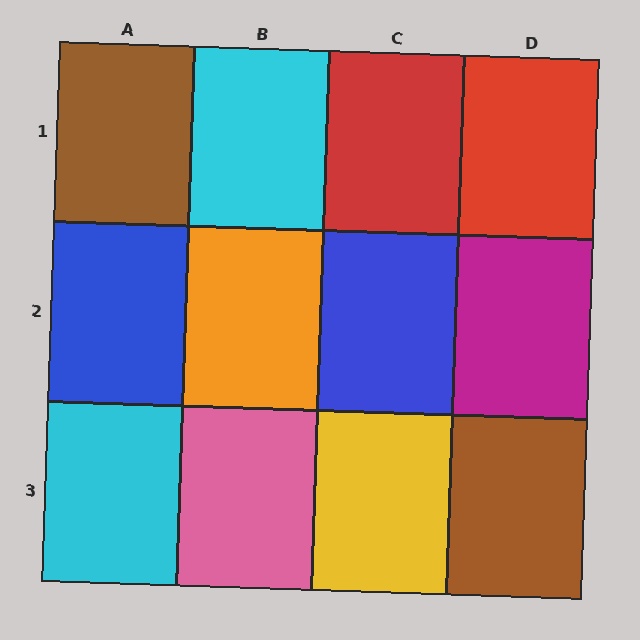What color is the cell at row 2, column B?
Orange.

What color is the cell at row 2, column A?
Blue.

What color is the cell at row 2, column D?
Magenta.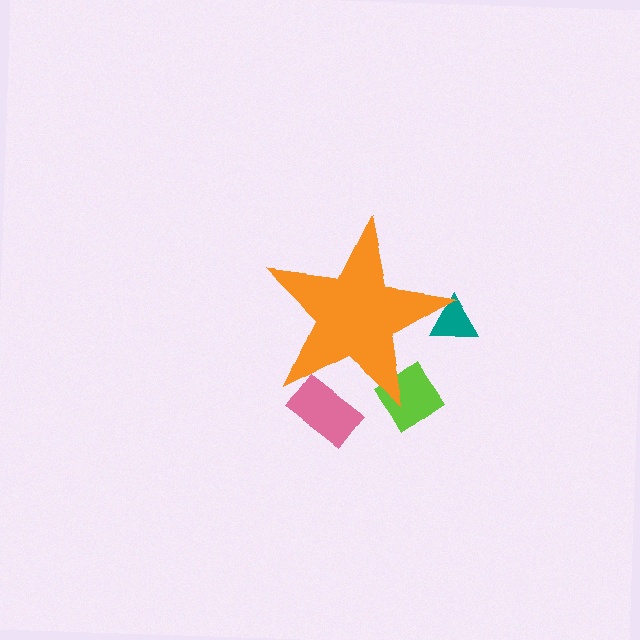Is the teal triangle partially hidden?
Yes, the teal triangle is partially hidden behind the orange star.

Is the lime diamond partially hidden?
Yes, the lime diamond is partially hidden behind the orange star.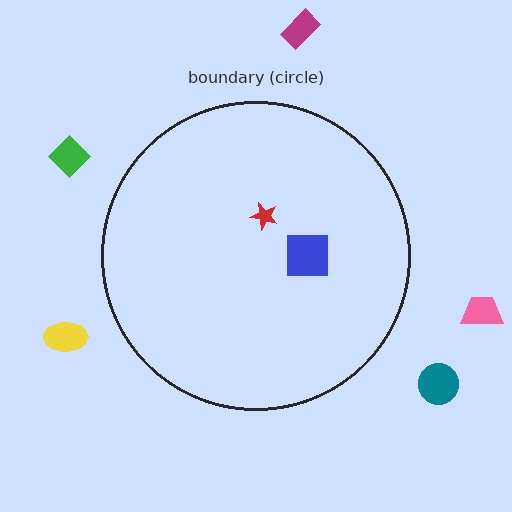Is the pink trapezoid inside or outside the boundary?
Outside.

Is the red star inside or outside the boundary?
Inside.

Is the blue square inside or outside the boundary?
Inside.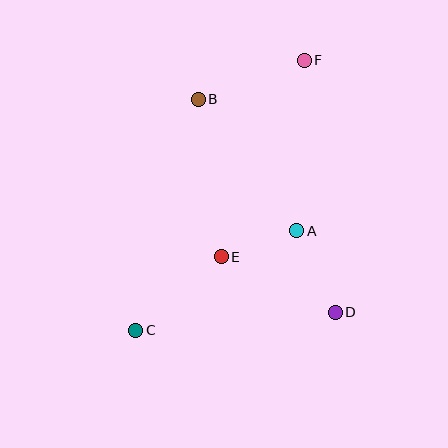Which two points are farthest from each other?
Points C and F are farthest from each other.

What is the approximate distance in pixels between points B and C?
The distance between B and C is approximately 239 pixels.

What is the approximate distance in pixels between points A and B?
The distance between A and B is approximately 165 pixels.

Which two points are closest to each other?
Points A and E are closest to each other.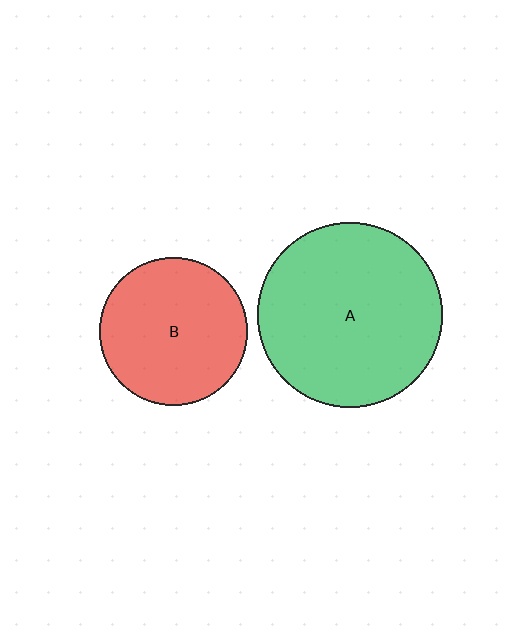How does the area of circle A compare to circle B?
Approximately 1.6 times.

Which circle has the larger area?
Circle A (green).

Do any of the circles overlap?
No, none of the circles overlap.